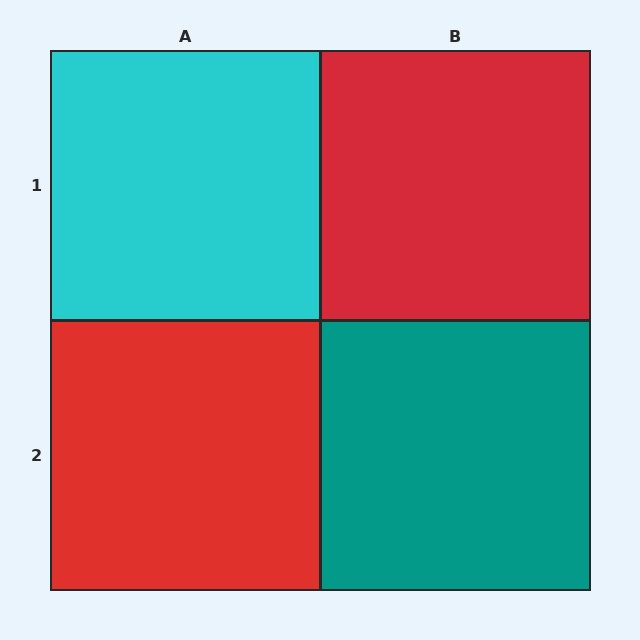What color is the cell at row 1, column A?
Cyan.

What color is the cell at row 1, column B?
Red.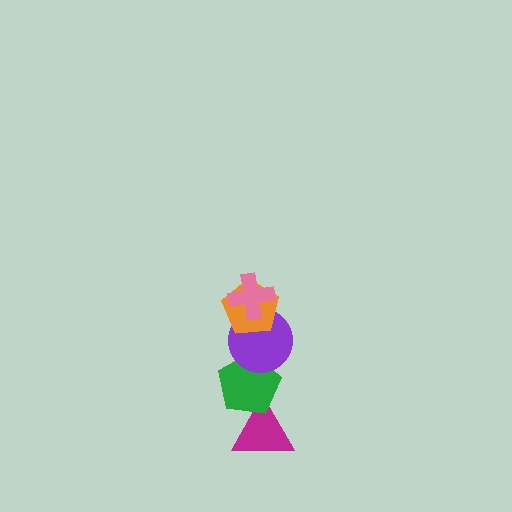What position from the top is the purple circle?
The purple circle is 3rd from the top.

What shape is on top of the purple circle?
The orange pentagon is on top of the purple circle.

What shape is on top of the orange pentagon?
The pink cross is on top of the orange pentagon.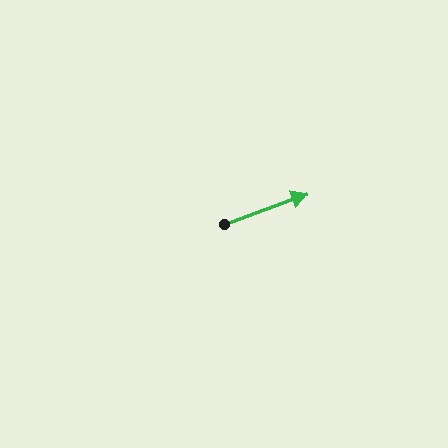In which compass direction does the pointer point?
East.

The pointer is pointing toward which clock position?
Roughly 2 o'clock.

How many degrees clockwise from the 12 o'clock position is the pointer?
Approximately 70 degrees.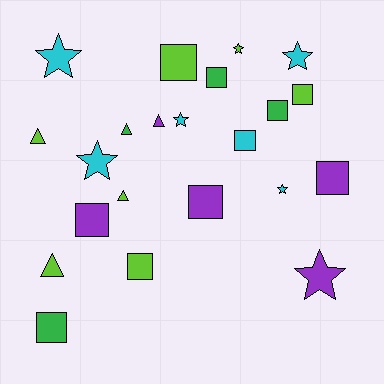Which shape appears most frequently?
Square, with 10 objects.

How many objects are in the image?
There are 22 objects.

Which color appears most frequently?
Lime, with 7 objects.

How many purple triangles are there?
There is 1 purple triangle.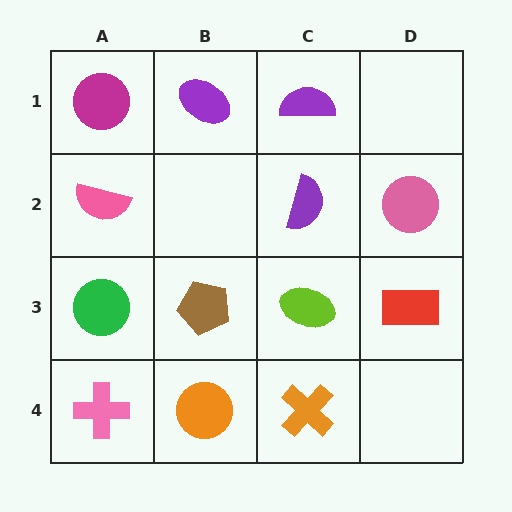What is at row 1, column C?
A purple semicircle.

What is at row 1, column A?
A magenta circle.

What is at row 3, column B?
A brown pentagon.